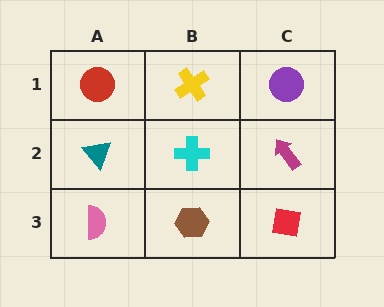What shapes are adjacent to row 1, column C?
A magenta arrow (row 2, column C), a yellow cross (row 1, column B).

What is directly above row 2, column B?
A yellow cross.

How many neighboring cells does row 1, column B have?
3.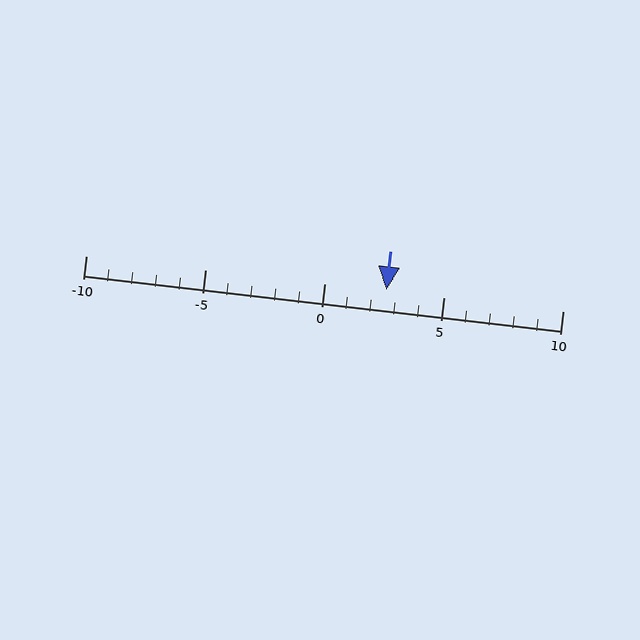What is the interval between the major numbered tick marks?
The major tick marks are spaced 5 units apart.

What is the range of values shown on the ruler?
The ruler shows values from -10 to 10.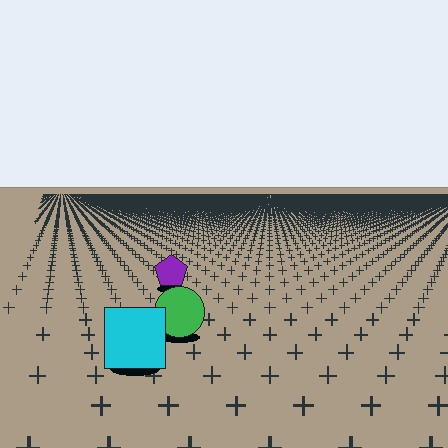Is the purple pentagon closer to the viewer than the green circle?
No. The green circle is closer — you can tell from the texture gradient: the ground texture is coarser near it.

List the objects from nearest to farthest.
From nearest to farthest: the cyan square, the green circle, the purple pentagon.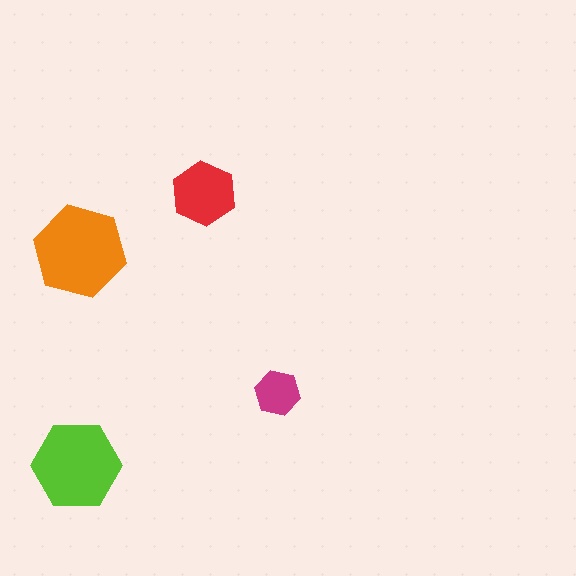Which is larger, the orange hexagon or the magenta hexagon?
The orange one.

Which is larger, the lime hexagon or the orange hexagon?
The orange one.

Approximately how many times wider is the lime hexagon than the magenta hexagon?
About 2 times wider.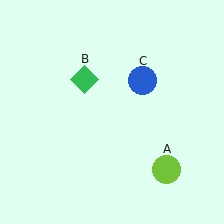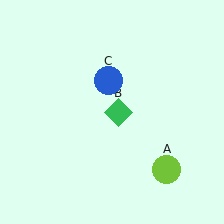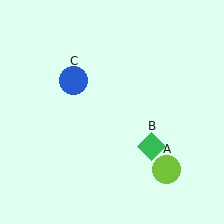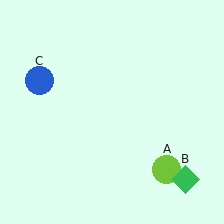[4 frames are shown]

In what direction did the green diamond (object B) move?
The green diamond (object B) moved down and to the right.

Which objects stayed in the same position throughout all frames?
Lime circle (object A) remained stationary.